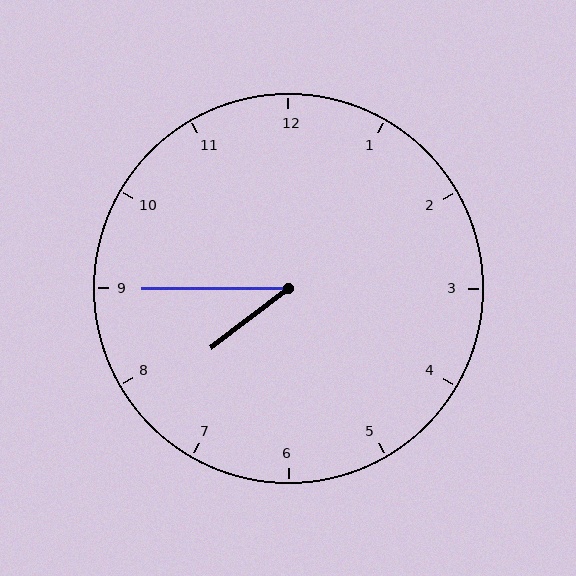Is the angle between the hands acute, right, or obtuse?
It is acute.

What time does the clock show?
7:45.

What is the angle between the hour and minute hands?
Approximately 38 degrees.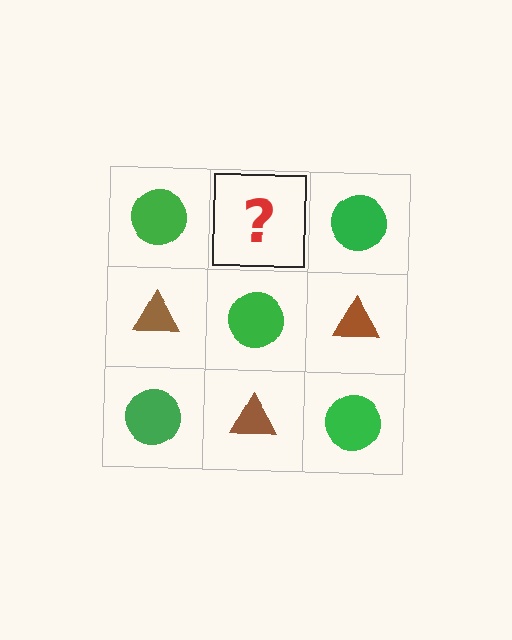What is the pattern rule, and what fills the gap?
The rule is that it alternates green circle and brown triangle in a checkerboard pattern. The gap should be filled with a brown triangle.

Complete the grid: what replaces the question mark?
The question mark should be replaced with a brown triangle.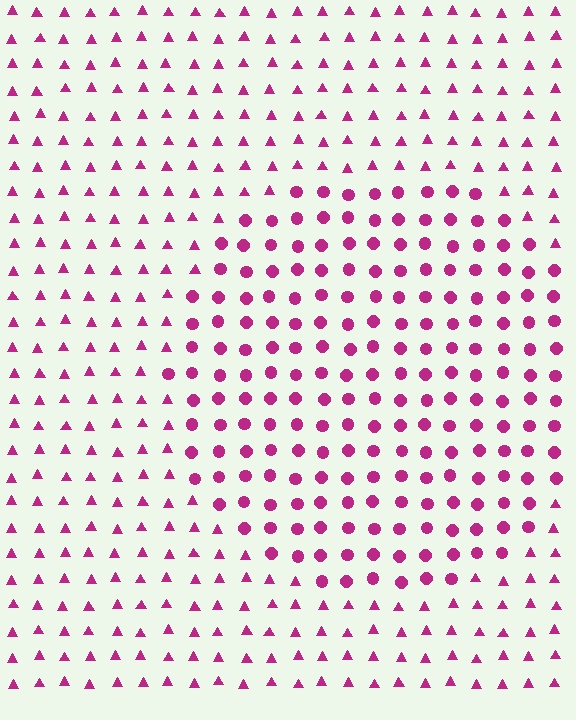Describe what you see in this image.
The image is filled with small magenta elements arranged in a uniform grid. A circle-shaped region contains circles, while the surrounding area contains triangles. The boundary is defined purely by the change in element shape.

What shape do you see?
I see a circle.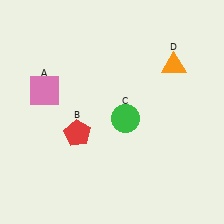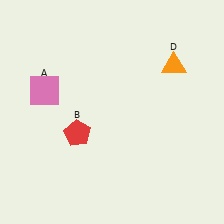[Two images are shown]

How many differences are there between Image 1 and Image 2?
There is 1 difference between the two images.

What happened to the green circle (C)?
The green circle (C) was removed in Image 2. It was in the bottom-right area of Image 1.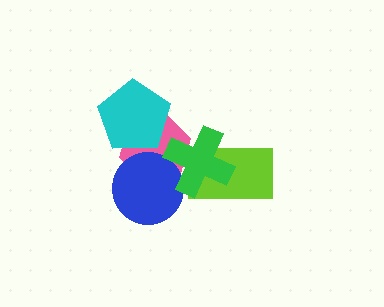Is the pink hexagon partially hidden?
Yes, it is partially covered by another shape.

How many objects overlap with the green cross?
3 objects overlap with the green cross.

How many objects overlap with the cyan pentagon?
1 object overlaps with the cyan pentagon.